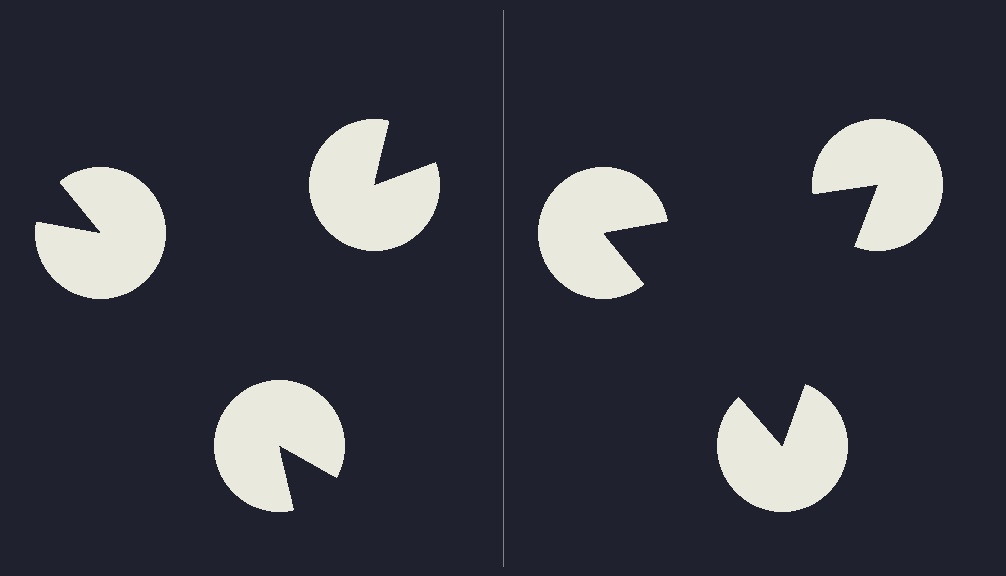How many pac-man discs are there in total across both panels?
6 — 3 on each side.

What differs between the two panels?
The pac-man discs are positioned identically on both sides; only the wedge orientations differ. On the right they align to a triangle; on the left they are misaligned.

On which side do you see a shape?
An illusory triangle appears on the right side. On the left side the wedge cuts are rotated, so no coherent shape forms.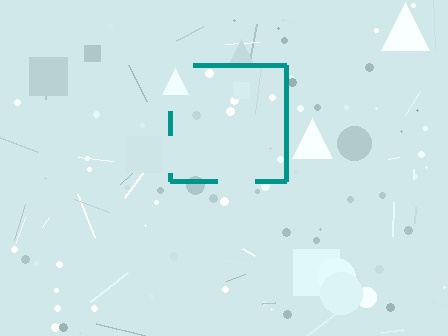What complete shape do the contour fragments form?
The contour fragments form a square.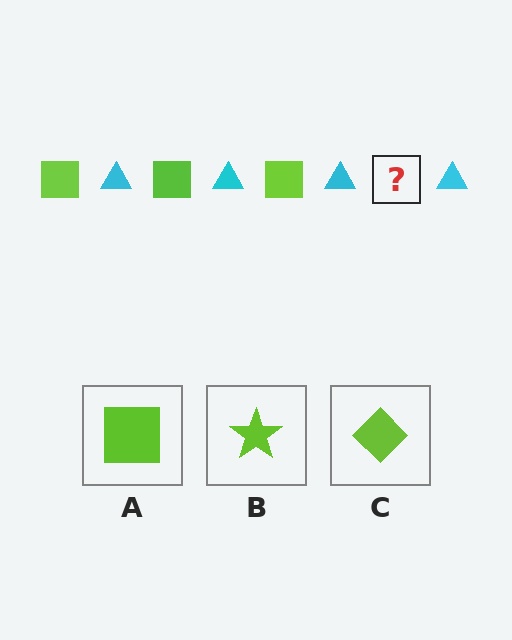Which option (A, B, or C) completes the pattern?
A.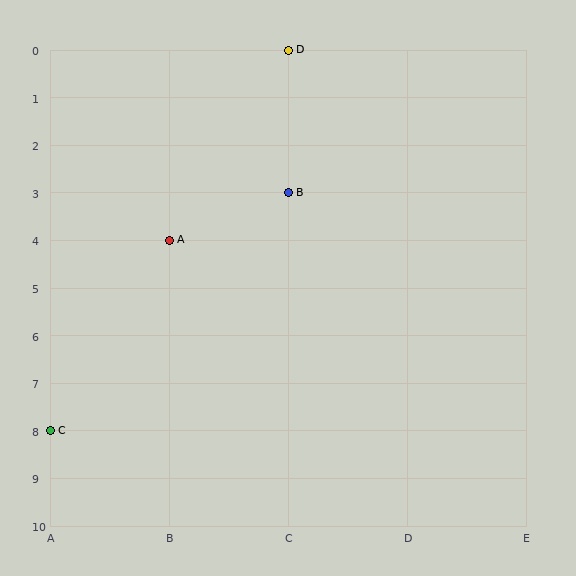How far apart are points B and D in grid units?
Points B and D are 3 rows apart.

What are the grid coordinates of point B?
Point B is at grid coordinates (C, 3).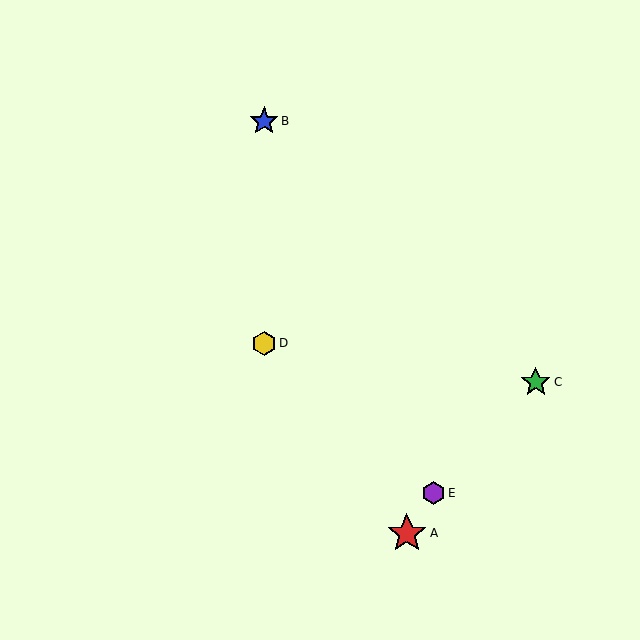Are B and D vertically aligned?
Yes, both are at x≈264.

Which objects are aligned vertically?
Objects B, D are aligned vertically.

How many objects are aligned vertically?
2 objects (B, D) are aligned vertically.